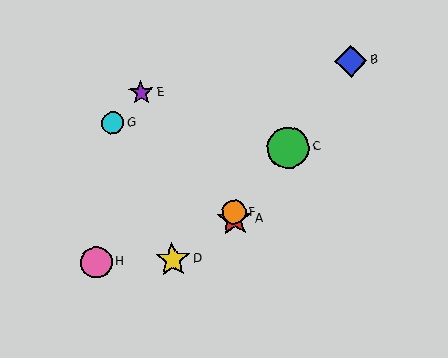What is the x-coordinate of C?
Object C is at x≈288.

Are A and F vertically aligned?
Yes, both are at x≈234.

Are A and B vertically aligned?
No, A is at x≈234 and B is at x≈351.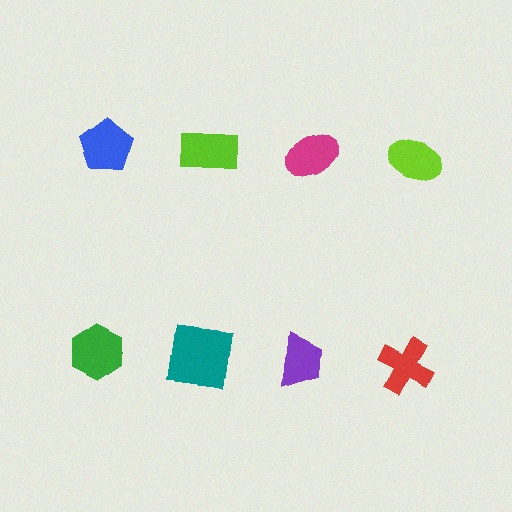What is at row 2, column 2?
A teal square.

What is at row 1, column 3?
A magenta ellipse.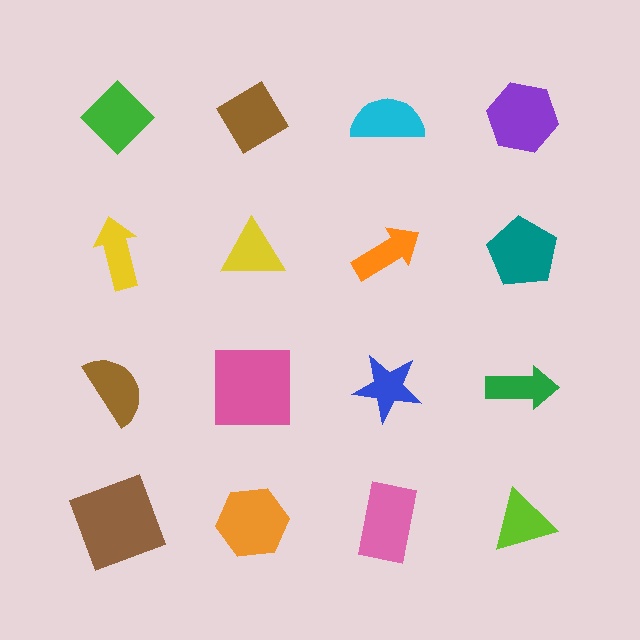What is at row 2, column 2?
A yellow triangle.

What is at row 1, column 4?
A purple hexagon.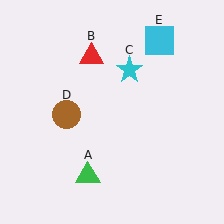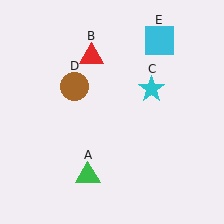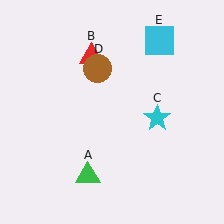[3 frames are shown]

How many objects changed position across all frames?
2 objects changed position: cyan star (object C), brown circle (object D).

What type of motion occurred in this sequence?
The cyan star (object C), brown circle (object D) rotated clockwise around the center of the scene.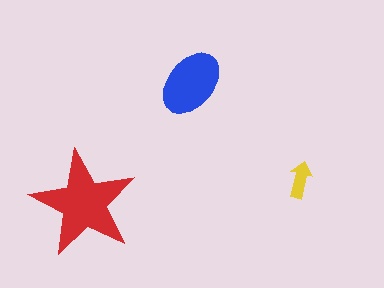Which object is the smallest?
The yellow arrow.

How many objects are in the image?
There are 3 objects in the image.